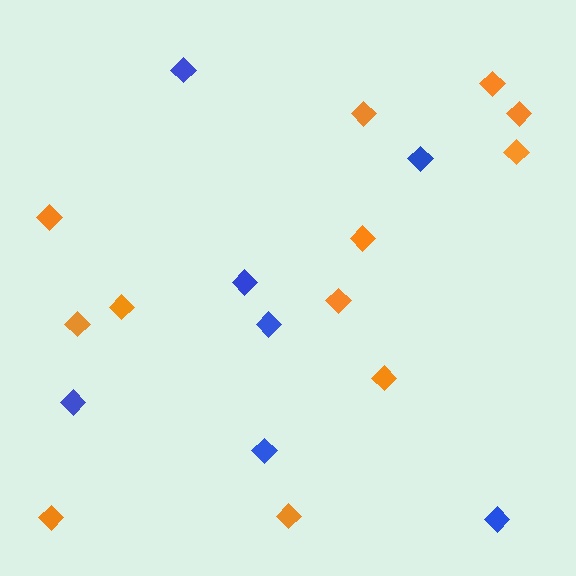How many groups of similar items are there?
There are 2 groups: one group of blue diamonds (7) and one group of orange diamonds (12).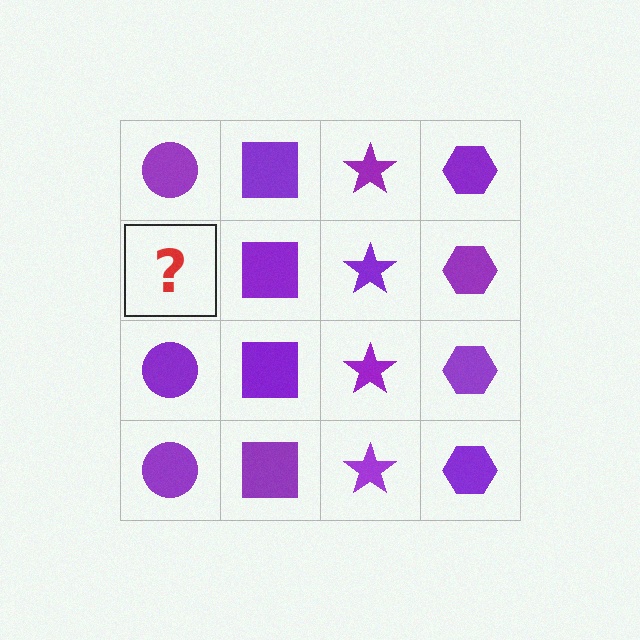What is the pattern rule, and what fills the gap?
The rule is that each column has a consistent shape. The gap should be filled with a purple circle.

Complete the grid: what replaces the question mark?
The question mark should be replaced with a purple circle.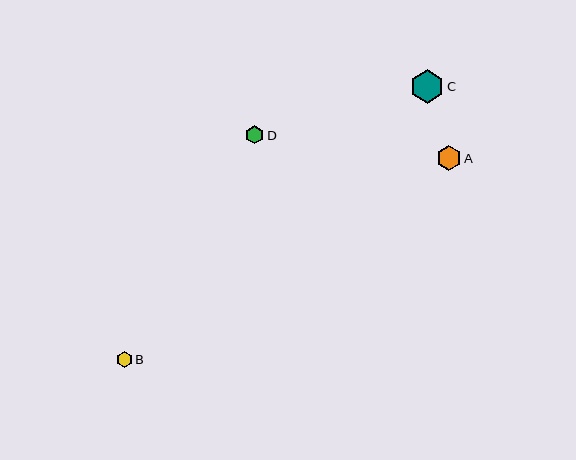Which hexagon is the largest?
Hexagon C is the largest with a size of approximately 33 pixels.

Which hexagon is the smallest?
Hexagon B is the smallest with a size of approximately 16 pixels.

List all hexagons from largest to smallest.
From largest to smallest: C, A, D, B.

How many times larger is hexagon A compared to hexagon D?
Hexagon A is approximately 1.3 times the size of hexagon D.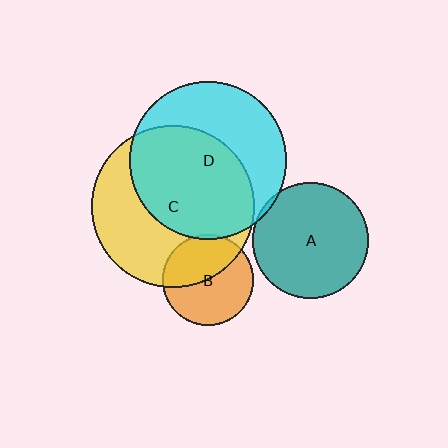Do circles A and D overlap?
Yes.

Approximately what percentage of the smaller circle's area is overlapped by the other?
Approximately 5%.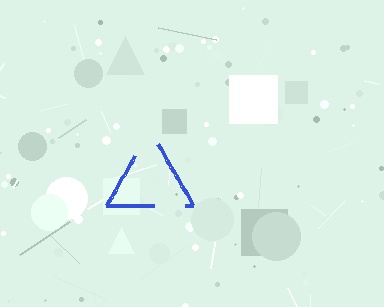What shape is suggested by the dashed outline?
The dashed outline suggests a triangle.